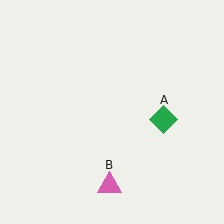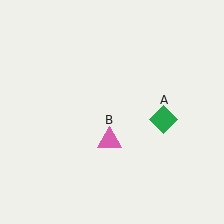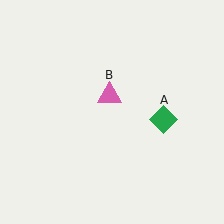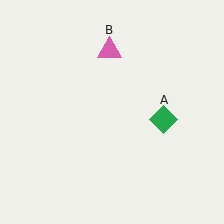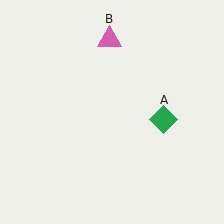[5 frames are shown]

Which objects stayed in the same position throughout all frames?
Green diamond (object A) remained stationary.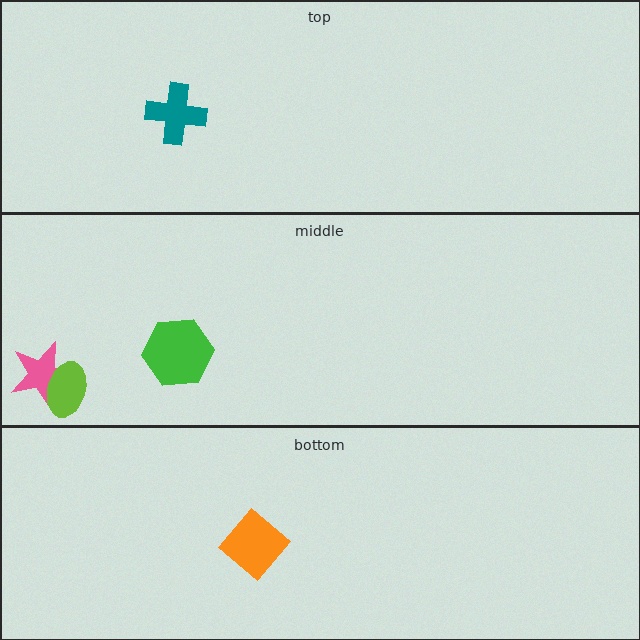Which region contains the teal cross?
The top region.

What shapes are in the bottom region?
The orange diamond.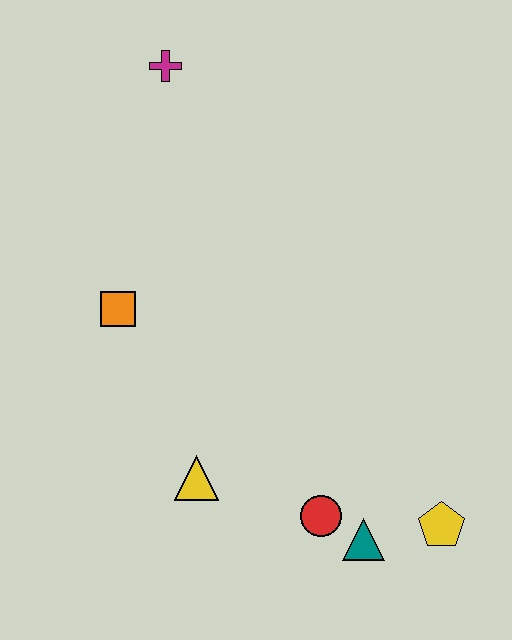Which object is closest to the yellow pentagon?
The teal triangle is closest to the yellow pentagon.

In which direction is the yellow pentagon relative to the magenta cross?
The yellow pentagon is below the magenta cross.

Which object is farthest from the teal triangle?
The magenta cross is farthest from the teal triangle.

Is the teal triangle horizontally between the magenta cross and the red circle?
No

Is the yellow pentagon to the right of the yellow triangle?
Yes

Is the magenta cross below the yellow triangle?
No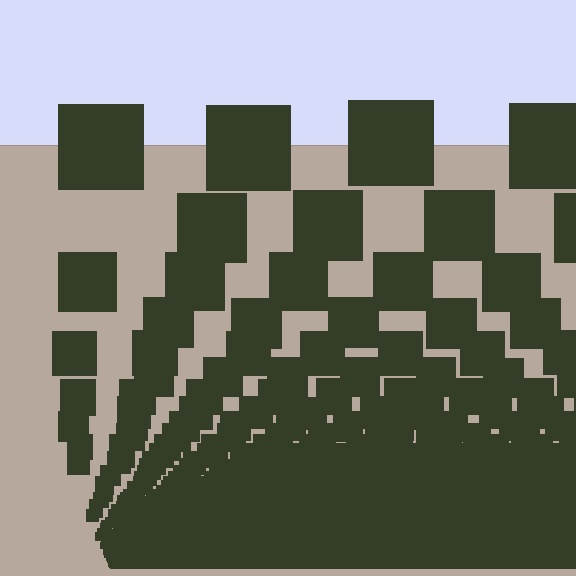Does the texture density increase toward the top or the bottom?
Density increases toward the bottom.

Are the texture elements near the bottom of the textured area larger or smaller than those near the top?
Smaller. The gradient is inverted — elements near the bottom are smaller and denser.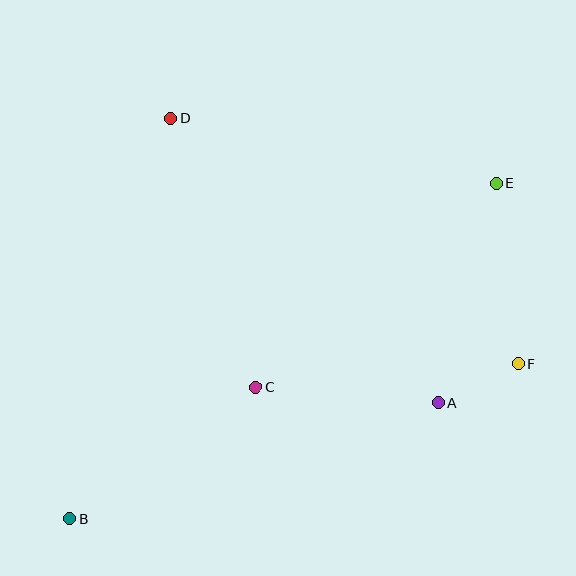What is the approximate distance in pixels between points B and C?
The distance between B and C is approximately 227 pixels.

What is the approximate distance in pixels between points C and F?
The distance between C and F is approximately 264 pixels.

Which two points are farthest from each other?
Points B and E are farthest from each other.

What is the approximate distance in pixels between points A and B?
The distance between A and B is approximately 386 pixels.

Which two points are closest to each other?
Points A and F are closest to each other.